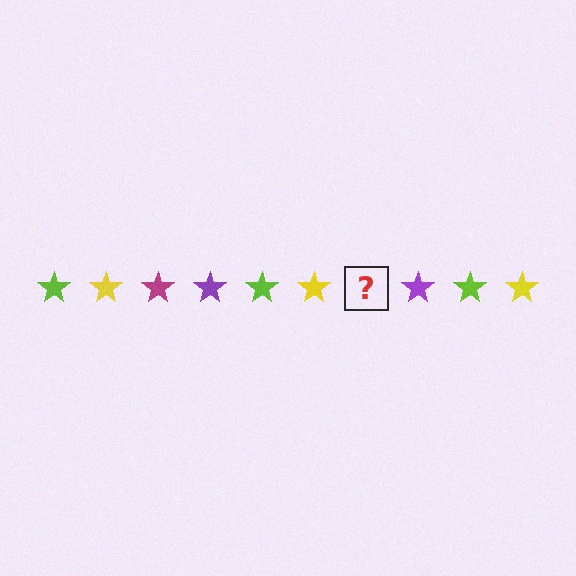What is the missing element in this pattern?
The missing element is a magenta star.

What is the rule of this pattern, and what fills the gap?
The rule is that the pattern cycles through lime, yellow, magenta, purple stars. The gap should be filled with a magenta star.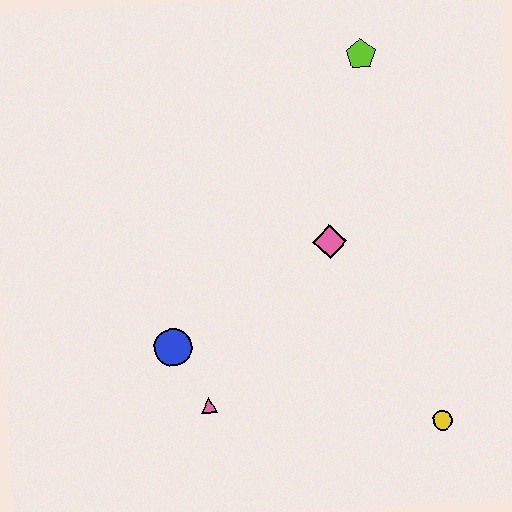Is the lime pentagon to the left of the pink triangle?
No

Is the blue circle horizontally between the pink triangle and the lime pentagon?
No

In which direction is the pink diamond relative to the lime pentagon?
The pink diamond is below the lime pentagon.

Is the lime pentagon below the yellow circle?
No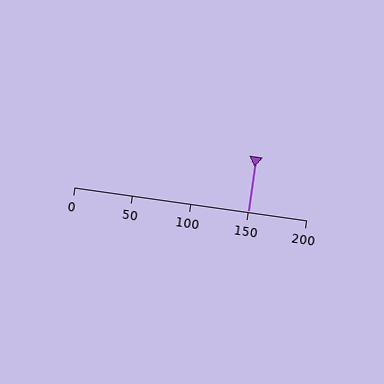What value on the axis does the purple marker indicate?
The marker indicates approximately 150.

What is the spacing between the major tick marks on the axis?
The major ticks are spaced 50 apart.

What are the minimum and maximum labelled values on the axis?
The axis runs from 0 to 200.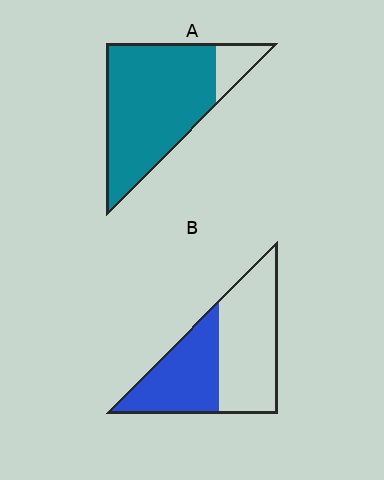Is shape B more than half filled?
No.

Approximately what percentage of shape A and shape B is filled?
A is approximately 85% and B is approximately 45%.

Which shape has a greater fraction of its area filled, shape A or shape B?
Shape A.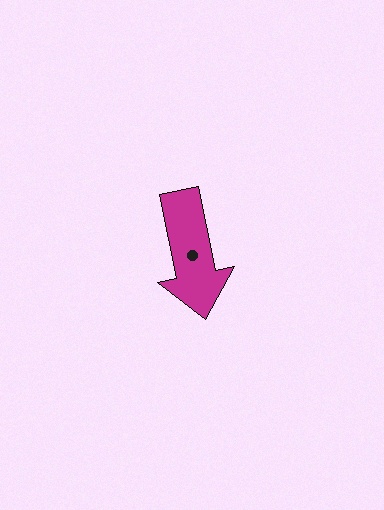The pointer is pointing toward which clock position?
Roughly 6 o'clock.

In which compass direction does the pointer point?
South.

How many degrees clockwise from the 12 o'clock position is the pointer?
Approximately 168 degrees.